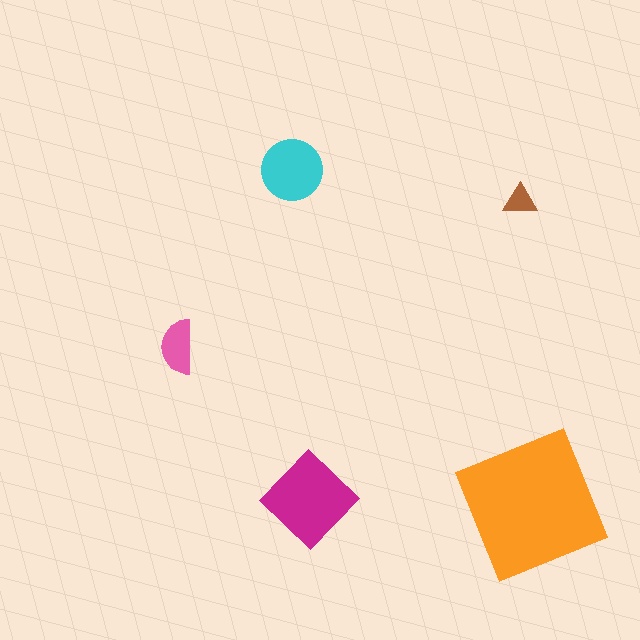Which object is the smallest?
The brown triangle.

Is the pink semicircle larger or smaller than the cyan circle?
Smaller.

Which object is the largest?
The orange square.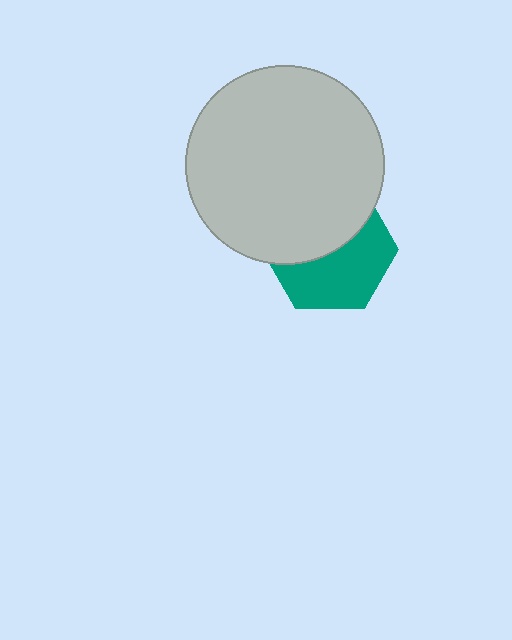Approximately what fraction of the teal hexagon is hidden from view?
Roughly 48% of the teal hexagon is hidden behind the light gray circle.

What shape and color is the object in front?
The object in front is a light gray circle.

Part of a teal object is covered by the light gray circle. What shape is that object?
It is a hexagon.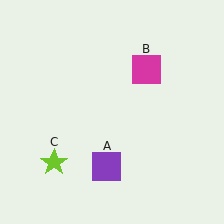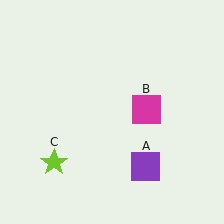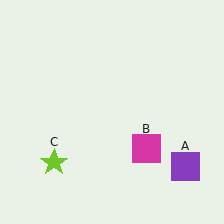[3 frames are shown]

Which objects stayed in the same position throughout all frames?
Lime star (object C) remained stationary.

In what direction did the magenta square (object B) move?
The magenta square (object B) moved down.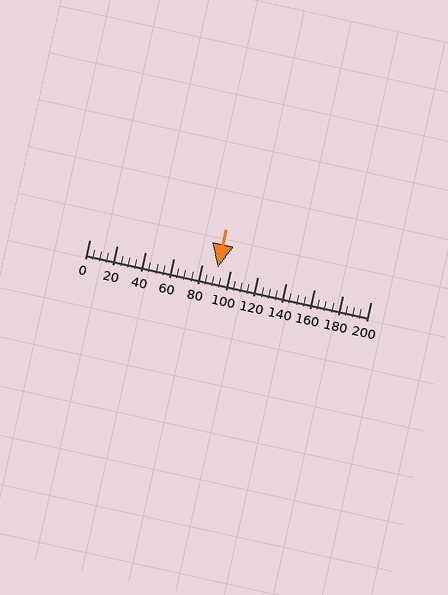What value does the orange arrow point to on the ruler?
The orange arrow points to approximately 92.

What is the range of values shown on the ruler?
The ruler shows values from 0 to 200.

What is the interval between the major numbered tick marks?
The major tick marks are spaced 20 units apart.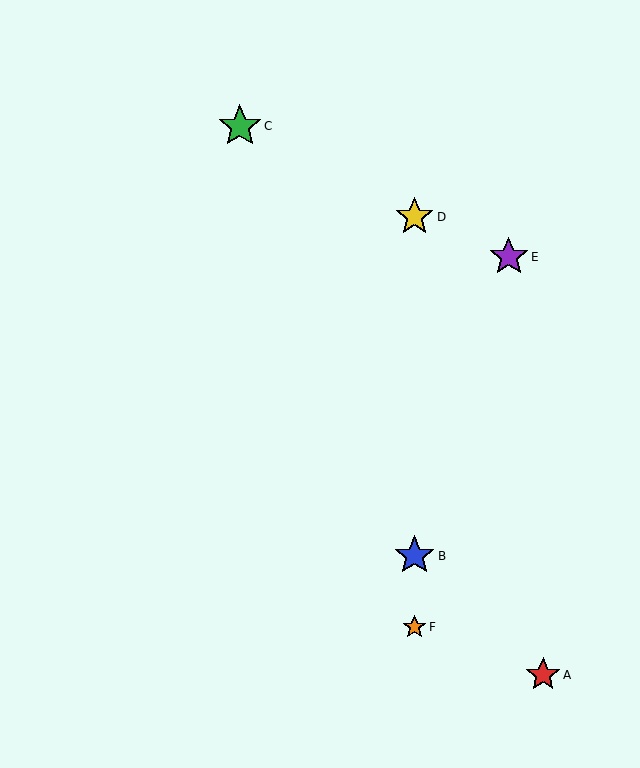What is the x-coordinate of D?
Object D is at x≈415.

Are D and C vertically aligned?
No, D is at x≈415 and C is at x≈240.